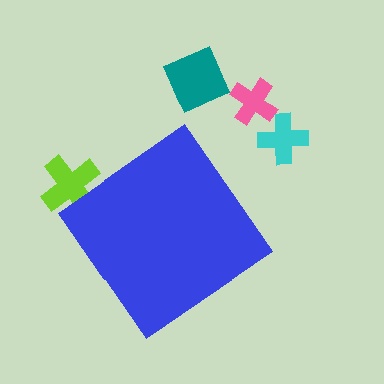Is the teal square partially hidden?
No, the teal square is fully visible.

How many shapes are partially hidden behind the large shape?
1 shape is partially hidden.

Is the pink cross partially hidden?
No, the pink cross is fully visible.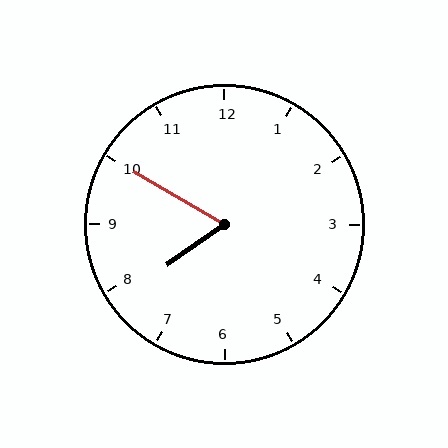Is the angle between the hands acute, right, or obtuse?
It is acute.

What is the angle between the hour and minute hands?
Approximately 65 degrees.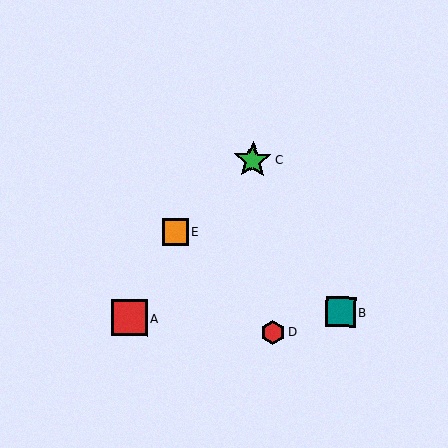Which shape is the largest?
The green star (labeled C) is the largest.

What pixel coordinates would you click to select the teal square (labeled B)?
Click at (340, 312) to select the teal square B.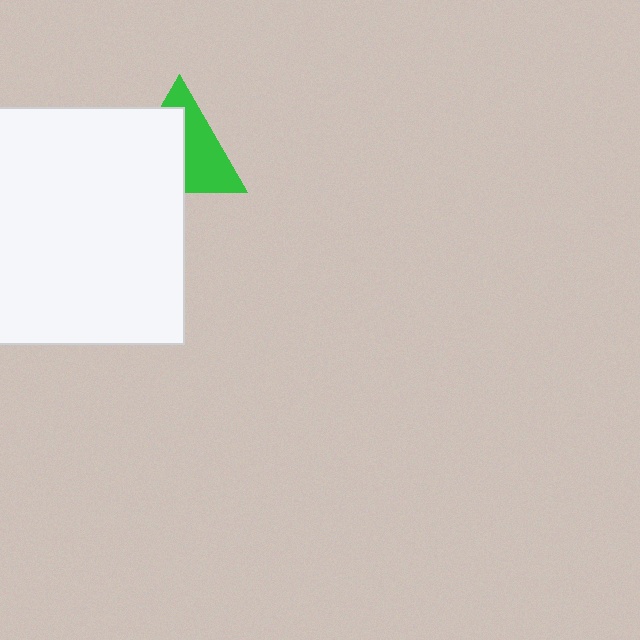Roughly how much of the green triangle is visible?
About half of it is visible (roughly 48%).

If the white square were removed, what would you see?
You would see the complete green triangle.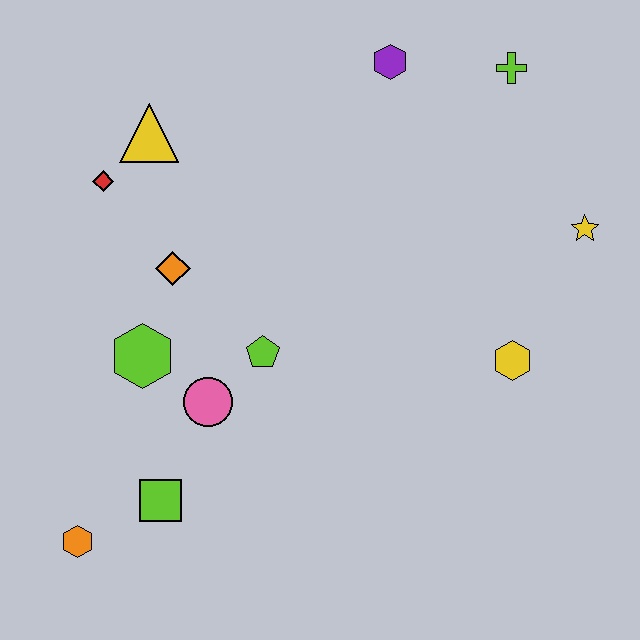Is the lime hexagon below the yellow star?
Yes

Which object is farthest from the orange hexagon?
The lime cross is farthest from the orange hexagon.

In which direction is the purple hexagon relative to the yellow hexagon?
The purple hexagon is above the yellow hexagon.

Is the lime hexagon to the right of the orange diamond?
No